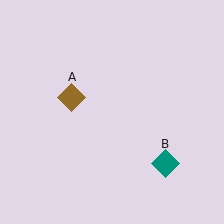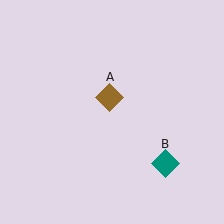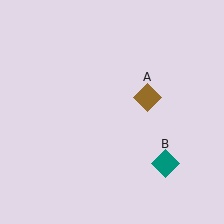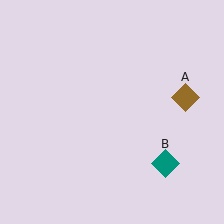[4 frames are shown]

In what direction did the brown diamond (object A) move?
The brown diamond (object A) moved right.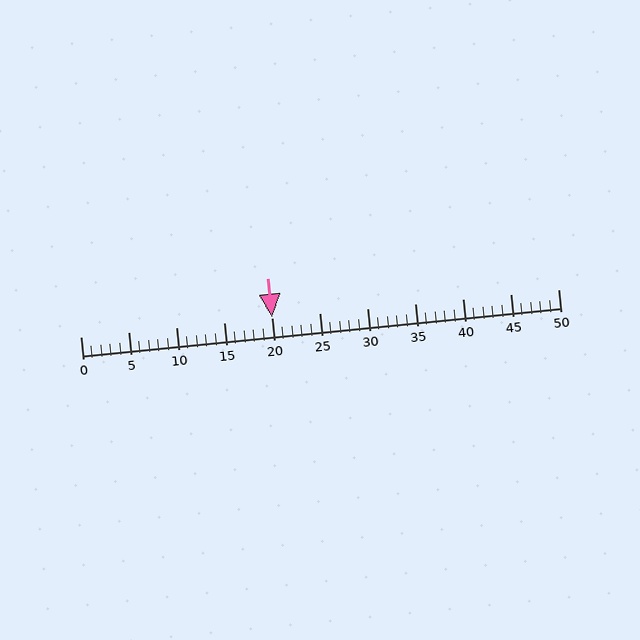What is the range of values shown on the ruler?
The ruler shows values from 0 to 50.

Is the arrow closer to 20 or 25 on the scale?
The arrow is closer to 20.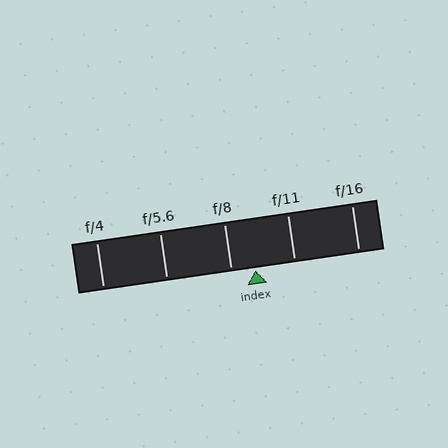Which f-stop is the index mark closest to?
The index mark is closest to f/8.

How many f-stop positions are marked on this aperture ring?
There are 5 f-stop positions marked.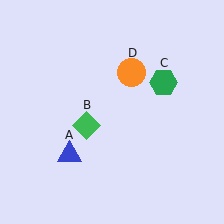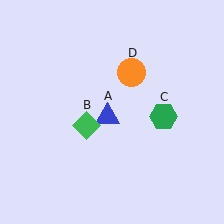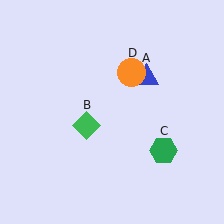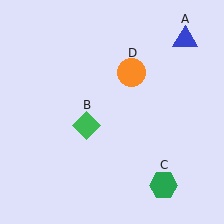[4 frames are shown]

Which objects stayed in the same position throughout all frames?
Green diamond (object B) and orange circle (object D) remained stationary.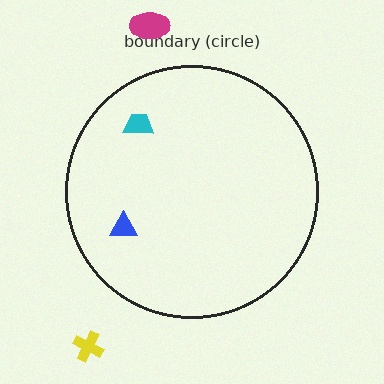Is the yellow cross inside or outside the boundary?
Outside.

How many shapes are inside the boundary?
2 inside, 2 outside.